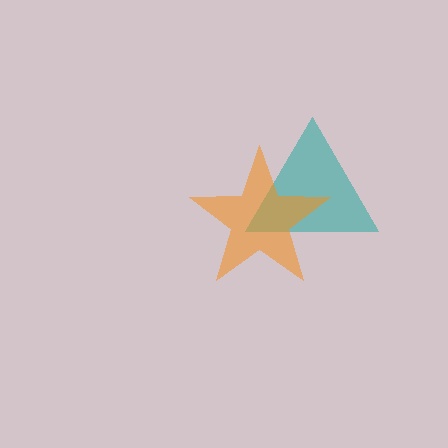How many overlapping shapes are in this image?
There are 2 overlapping shapes in the image.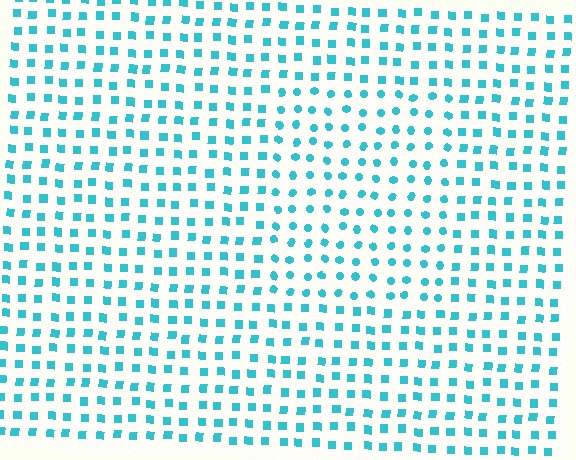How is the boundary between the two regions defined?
The boundary is defined by a change in element shape: circles inside vs. squares outside. All elements share the same color and spacing.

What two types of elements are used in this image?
The image uses circles inside the rectangle region and squares outside it.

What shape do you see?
I see a rectangle.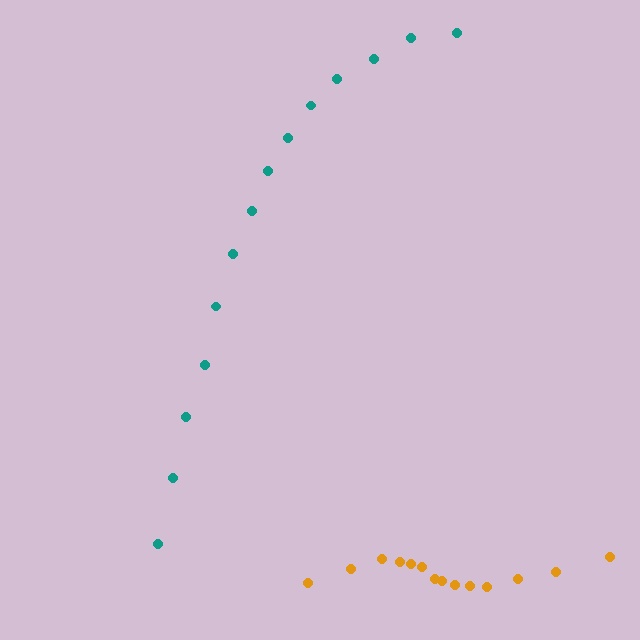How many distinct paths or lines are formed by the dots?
There are 2 distinct paths.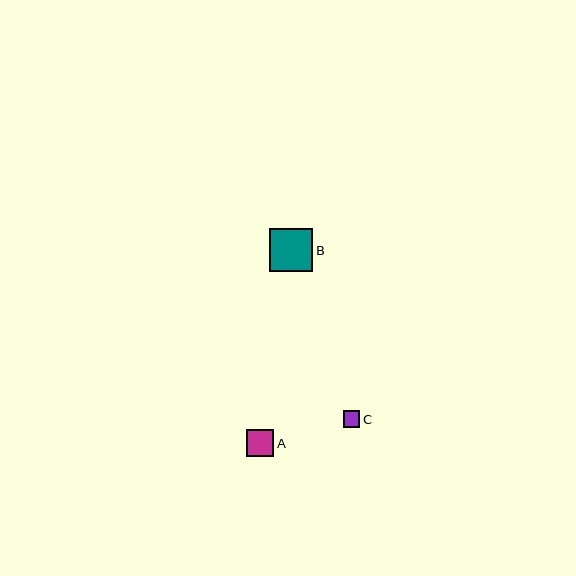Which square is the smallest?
Square C is the smallest with a size of approximately 17 pixels.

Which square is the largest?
Square B is the largest with a size of approximately 43 pixels.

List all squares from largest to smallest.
From largest to smallest: B, A, C.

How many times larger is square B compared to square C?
Square B is approximately 2.6 times the size of square C.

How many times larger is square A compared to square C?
Square A is approximately 1.6 times the size of square C.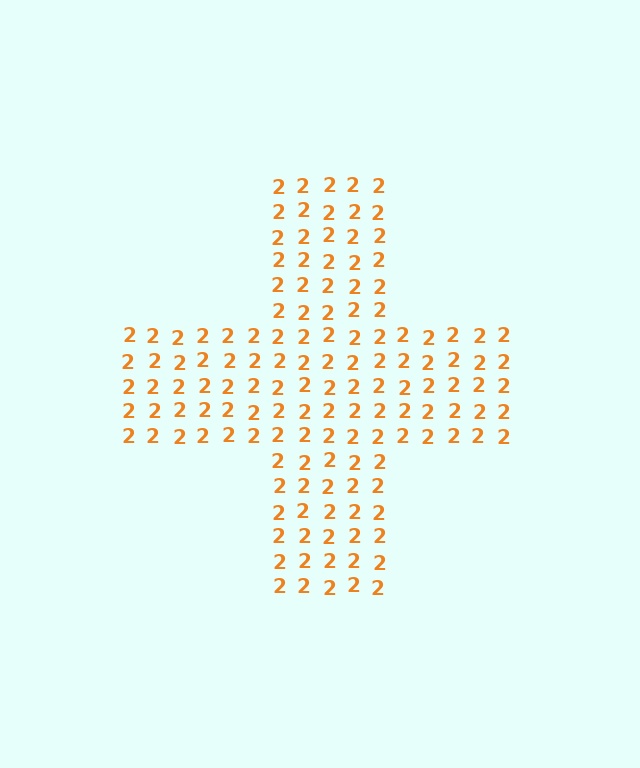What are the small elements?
The small elements are digit 2's.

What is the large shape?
The large shape is a cross.